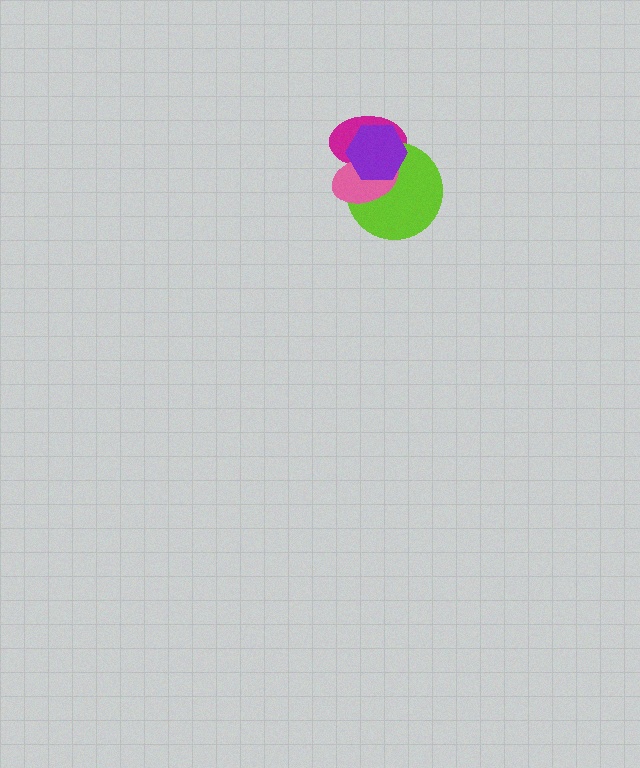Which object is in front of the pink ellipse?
The purple hexagon is in front of the pink ellipse.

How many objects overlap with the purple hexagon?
3 objects overlap with the purple hexagon.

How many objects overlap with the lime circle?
3 objects overlap with the lime circle.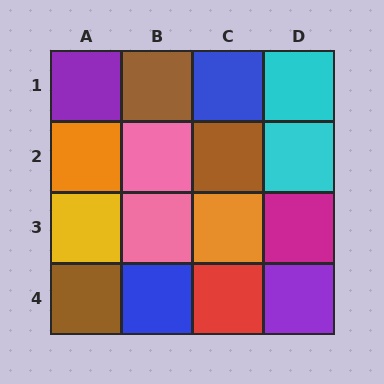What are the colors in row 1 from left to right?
Purple, brown, blue, cyan.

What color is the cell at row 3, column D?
Magenta.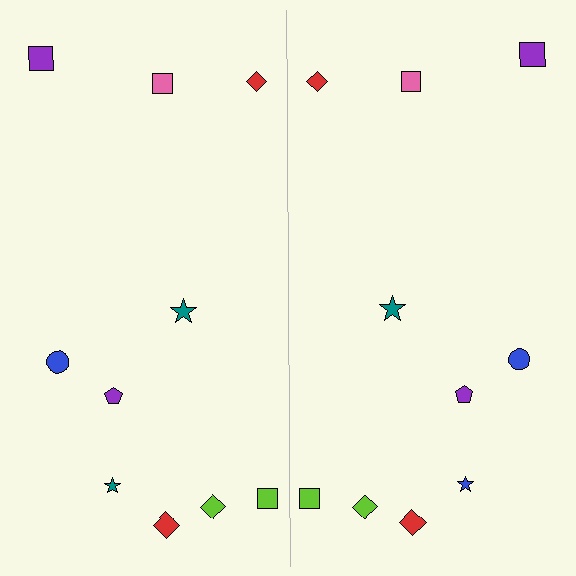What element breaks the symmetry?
The blue star on the right side breaks the symmetry — its mirror counterpart is teal.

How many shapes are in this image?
There are 20 shapes in this image.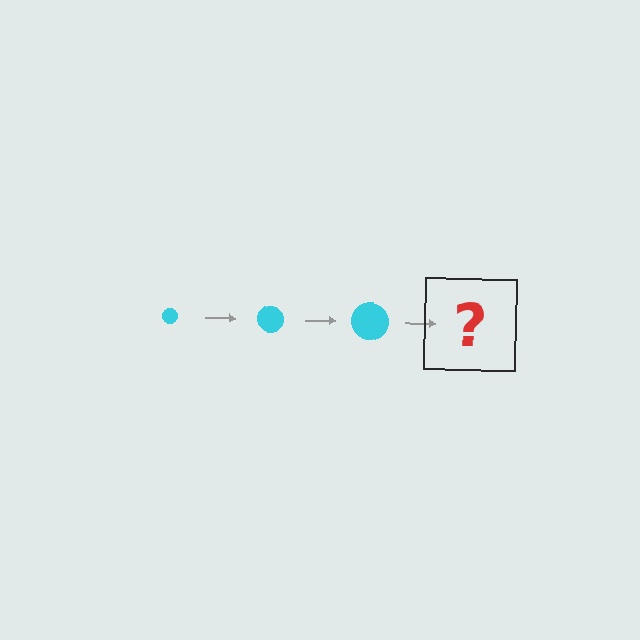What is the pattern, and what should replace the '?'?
The pattern is that the circle gets progressively larger each step. The '?' should be a cyan circle, larger than the previous one.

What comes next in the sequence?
The next element should be a cyan circle, larger than the previous one.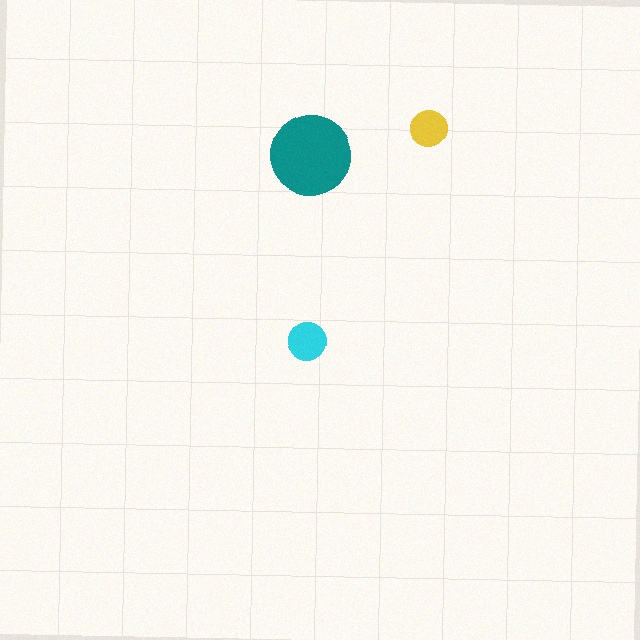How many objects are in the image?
There are 3 objects in the image.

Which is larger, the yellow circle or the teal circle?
The teal one.